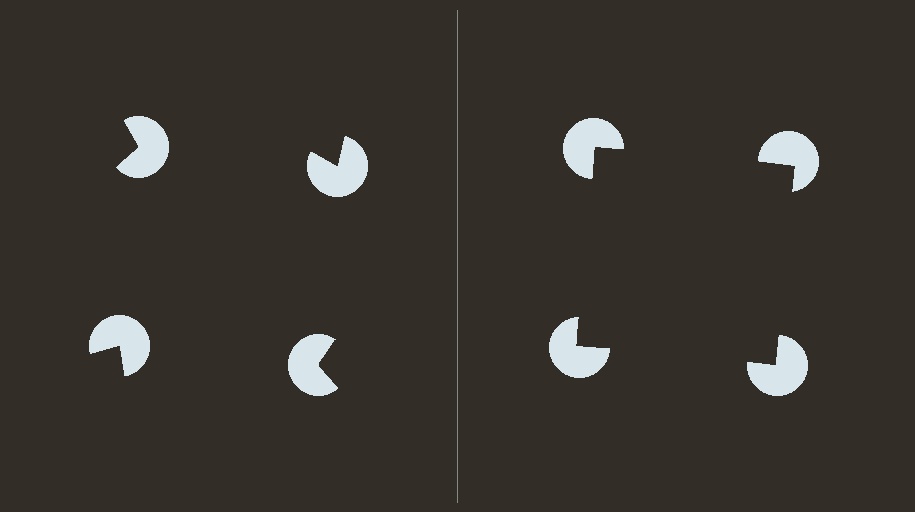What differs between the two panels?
The pac-man discs are positioned identically on both sides; only the wedge orientations differ. On the right they align to a square; on the left they are misaligned.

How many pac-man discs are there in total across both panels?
8 — 4 on each side.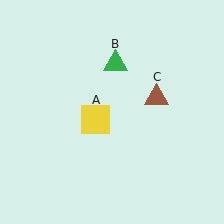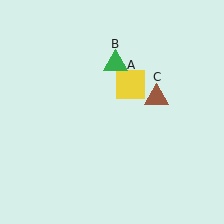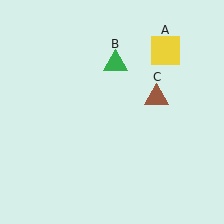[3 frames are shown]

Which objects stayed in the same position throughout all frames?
Green triangle (object B) and brown triangle (object C) remained stationary.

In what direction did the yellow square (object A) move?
The yellow square (object A) moved up and to the right.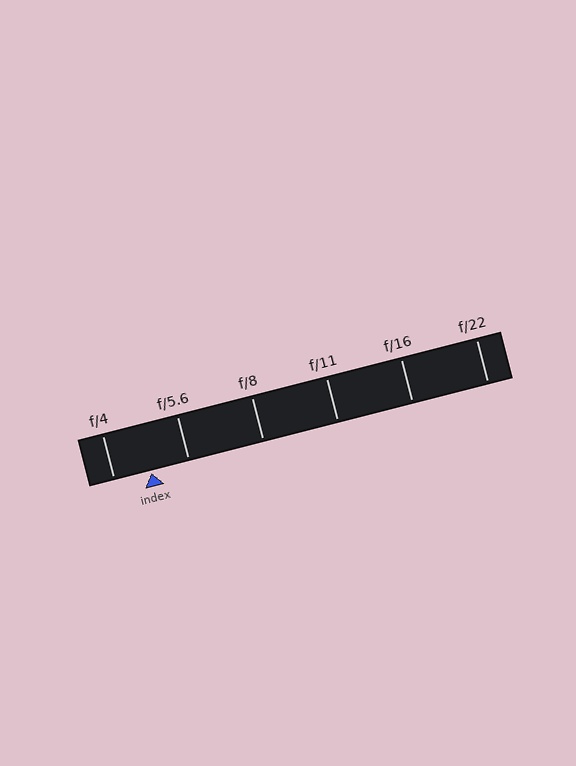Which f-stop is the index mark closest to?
The index mark is closest to f/5.6.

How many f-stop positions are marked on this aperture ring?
There are 6 f-stop positions marked.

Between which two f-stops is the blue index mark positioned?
The index mark is between f/4 and f/5.6.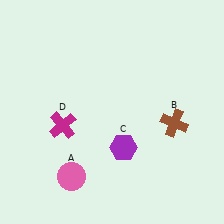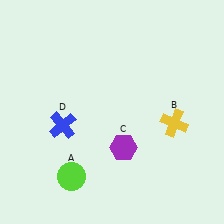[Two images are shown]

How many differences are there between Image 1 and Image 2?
There are 3 differences between the two images.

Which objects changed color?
A changed from pink to lime. B changed from brown to yellow. D changed from magenta to blue.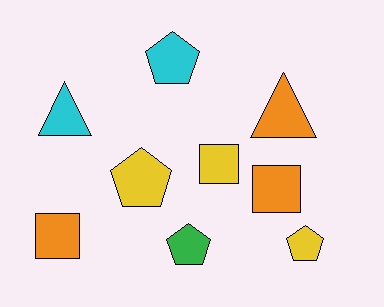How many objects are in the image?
There are 9 objects.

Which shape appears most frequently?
Pentagon, with 4 objects.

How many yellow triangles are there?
There are no yellow triangles.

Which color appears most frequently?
Yellow, with 3 objects.